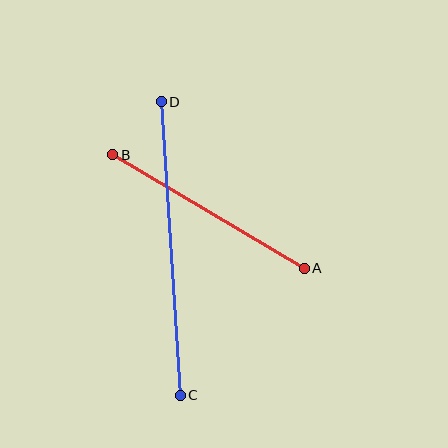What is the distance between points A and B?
The distance is approximately 222 pixels.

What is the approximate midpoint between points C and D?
The midpoint is at approximately (171, 249) pixels.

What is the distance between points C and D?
The distance is approximately 294 pixels.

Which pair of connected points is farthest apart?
Points C and D are farthest apart.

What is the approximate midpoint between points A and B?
The midpoint is at approximately (209, 212) pixels.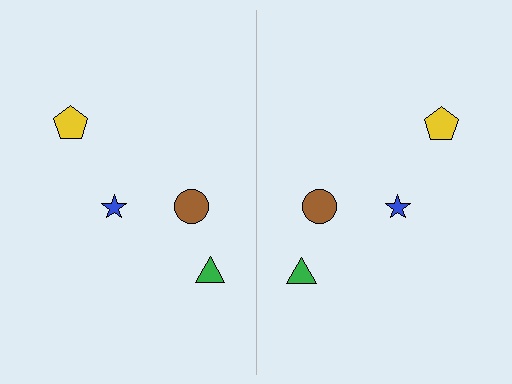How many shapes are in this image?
There are 8 shapes in this image.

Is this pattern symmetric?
Yes, this pattern has bilateral (reflection) symmetry.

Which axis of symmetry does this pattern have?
The pattern has a vertical axis of symmetry running through the center of the image.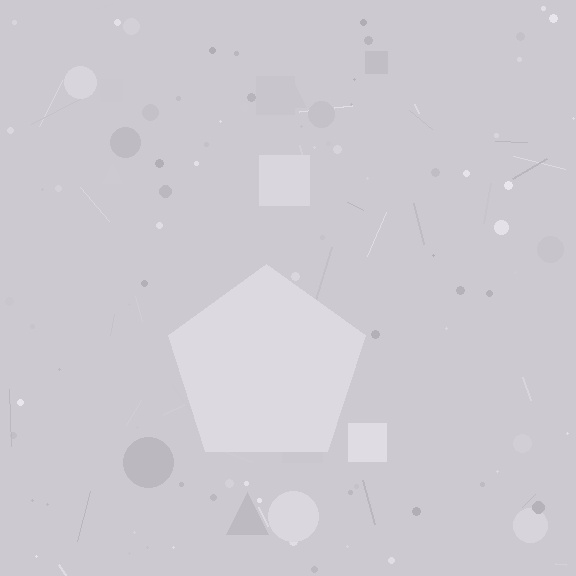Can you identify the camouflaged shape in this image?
The camouflaged shape is a pentagon.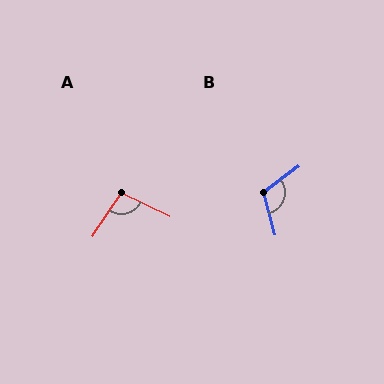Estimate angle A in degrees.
Approximately 98 degrees.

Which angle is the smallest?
A, at approximately 98 degrees.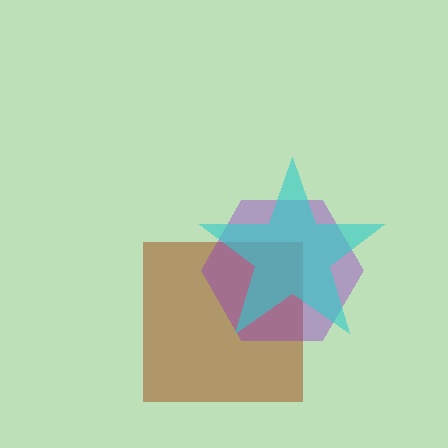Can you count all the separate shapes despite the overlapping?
Yes, there are 3 separate shapes.